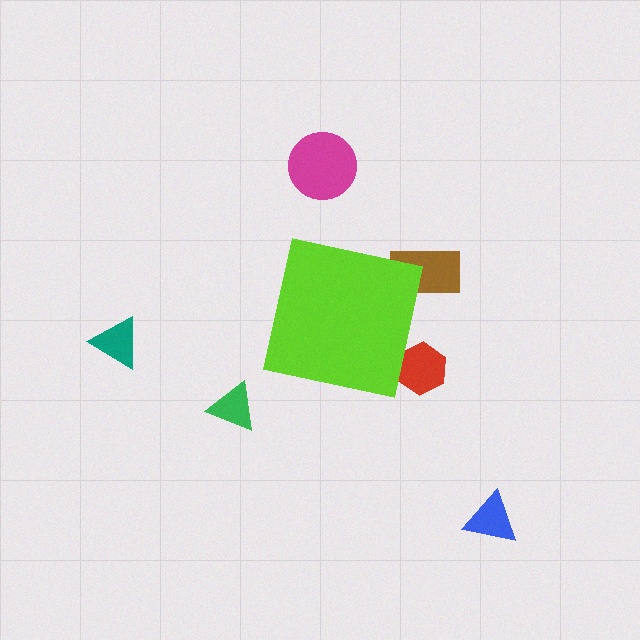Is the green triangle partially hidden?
No, the green triangle is fully visible.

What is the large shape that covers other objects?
A lime square.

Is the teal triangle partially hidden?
No, the teal triangle is fully visible.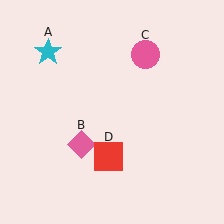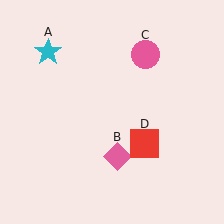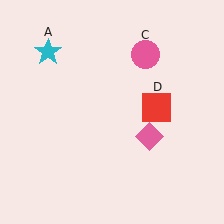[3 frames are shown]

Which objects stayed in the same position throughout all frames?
Cyan star (object A) and pink circle (object C) remained stationary.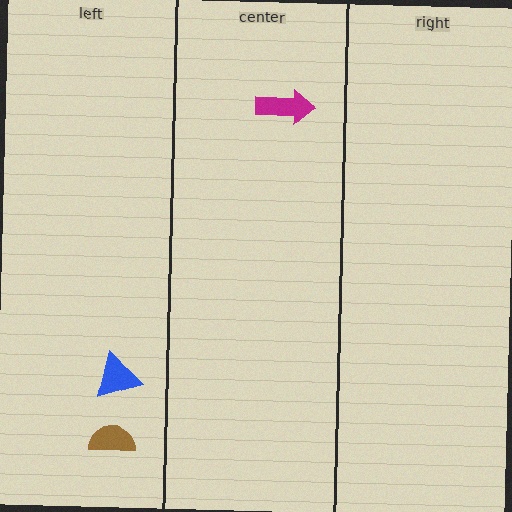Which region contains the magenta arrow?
The center region.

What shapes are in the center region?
The magenta arrow.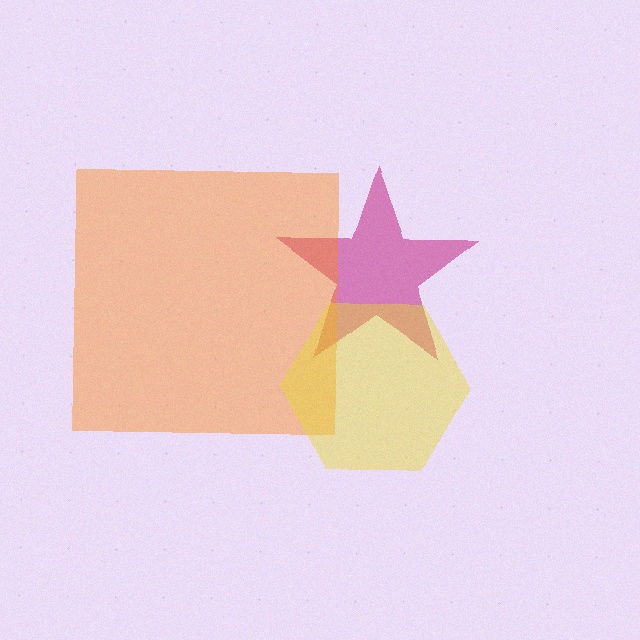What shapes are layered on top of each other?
The layered shapes are: a magenta star, an orange square, a yellow hexagon.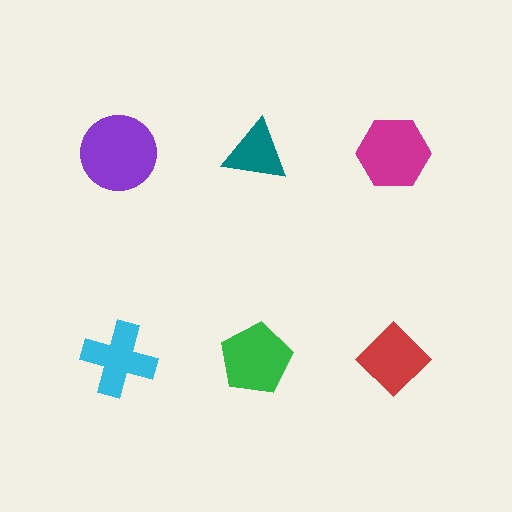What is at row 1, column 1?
A purple circle.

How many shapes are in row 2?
3 shapes.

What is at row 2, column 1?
A cyan cross.